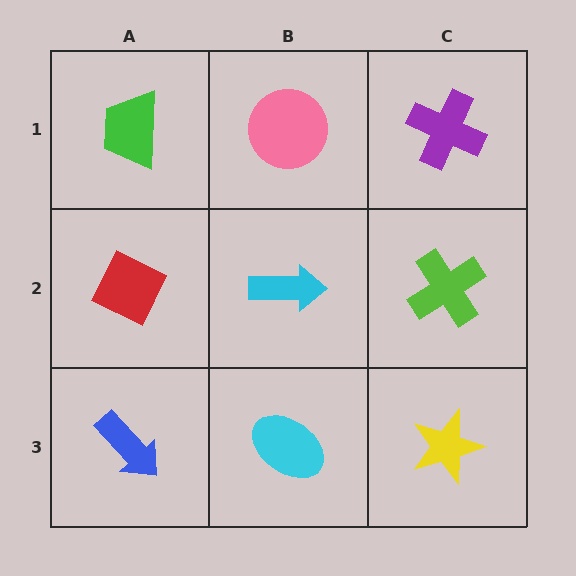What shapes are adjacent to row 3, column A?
A red diamond (row 2, column A), a cyan ellipse (row 3, column B).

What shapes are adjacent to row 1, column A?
A red diamond (row 2, column A), a pink circle (row 1, column B).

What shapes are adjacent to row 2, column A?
A green trapezoid (row 1, column A), a blue arrow (row 3, column A), a cyan arrow (row 2, column B).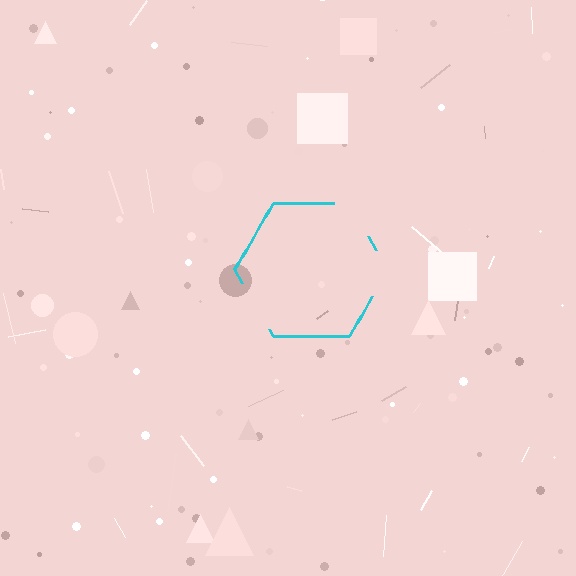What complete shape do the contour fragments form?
The contour fragments form a hexagon.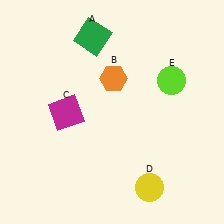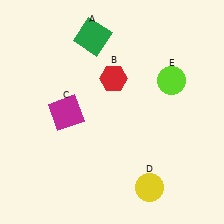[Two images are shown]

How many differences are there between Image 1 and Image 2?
There is 1 difference between the two images.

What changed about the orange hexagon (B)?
In Image 1, B is orange. In Image 2, it changed to red.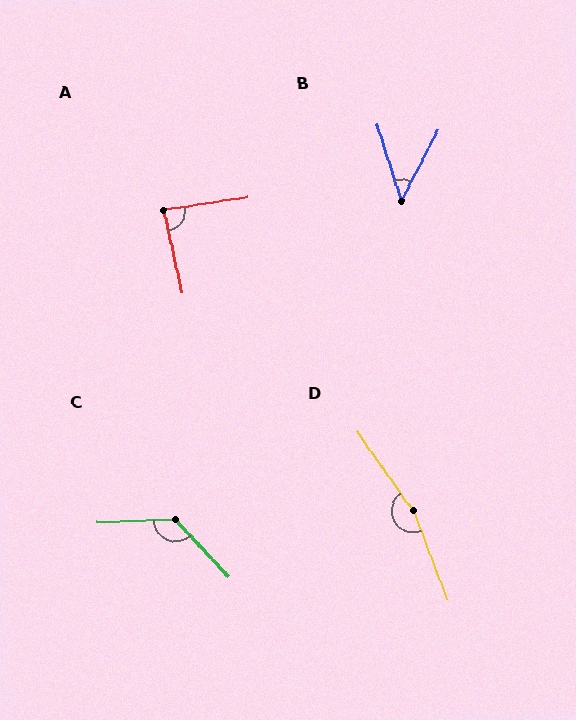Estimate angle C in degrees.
Approximately 131 degrees.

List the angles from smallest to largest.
B (45°), A (86°), C (131°), D (166°).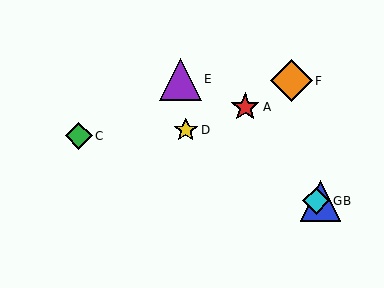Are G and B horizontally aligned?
Yes, both are at y≈201.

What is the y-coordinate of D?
Object D is at y≈130.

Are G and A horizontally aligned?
No, G is at y≈201 and A is at y≈107.